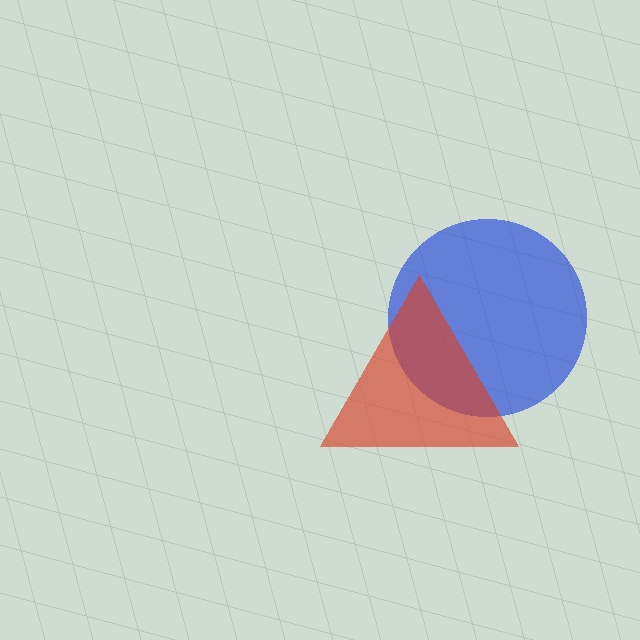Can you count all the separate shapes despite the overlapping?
Yes, there are 2 separate shapes.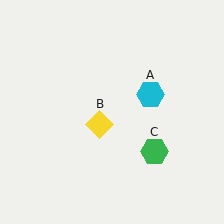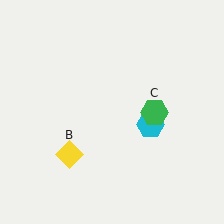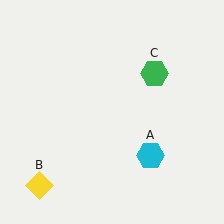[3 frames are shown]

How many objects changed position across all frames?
3 objects changed position: cyan hexagon (object A), yellow diamond (object B), green hexagon (object C).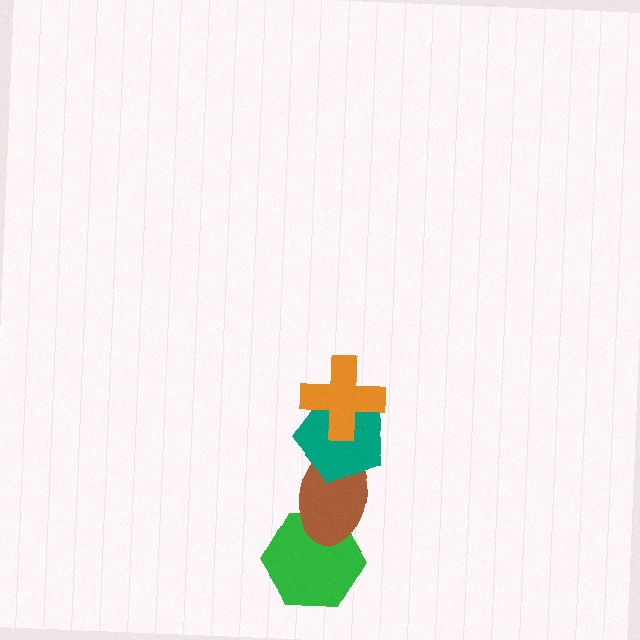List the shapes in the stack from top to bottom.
From top to bottom: the orange cross, the teal pentagon, the brown ellipse, the green hexagon.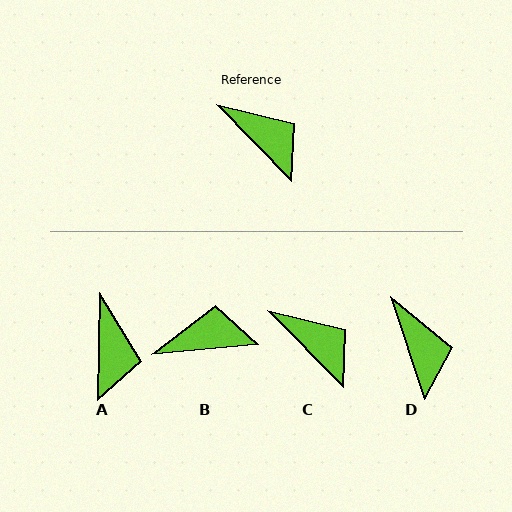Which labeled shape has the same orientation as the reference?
C.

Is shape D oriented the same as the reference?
No, it is off by about 26 degrees.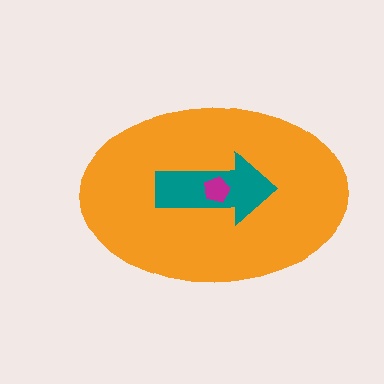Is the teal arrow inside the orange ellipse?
Yes.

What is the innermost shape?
The magenta pentagon.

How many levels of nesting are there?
3.